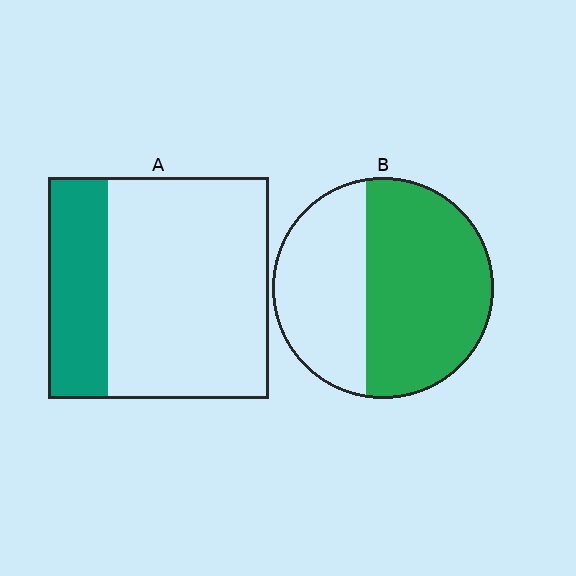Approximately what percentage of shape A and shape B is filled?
A is approximately 25% and B is approximately 60%.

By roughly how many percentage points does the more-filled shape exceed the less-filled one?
By roughly 35 percentage points (B over A).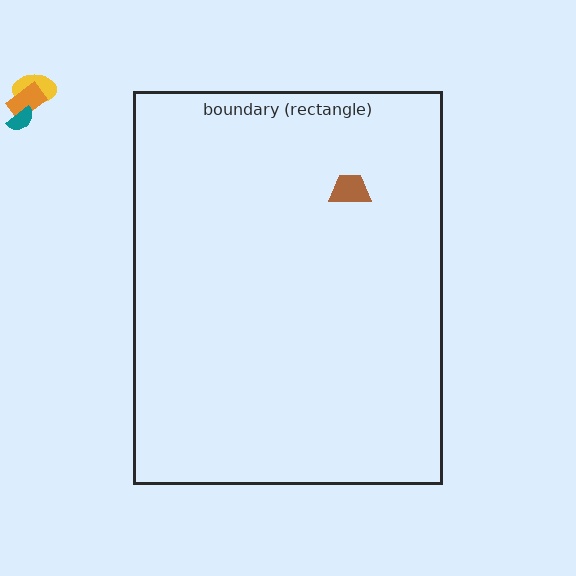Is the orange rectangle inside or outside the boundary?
Outside.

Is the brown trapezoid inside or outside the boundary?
Inside.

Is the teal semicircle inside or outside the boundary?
Outside.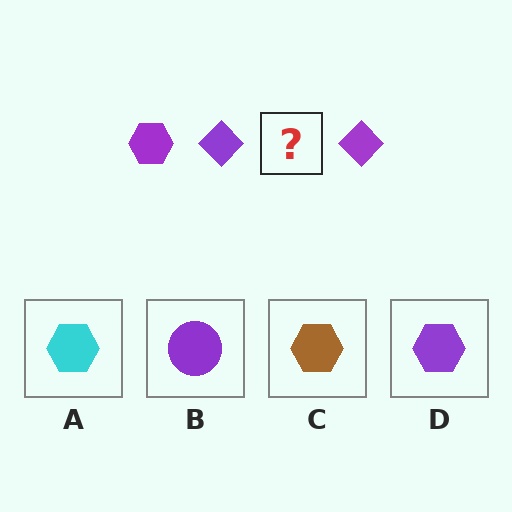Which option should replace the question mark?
Option D.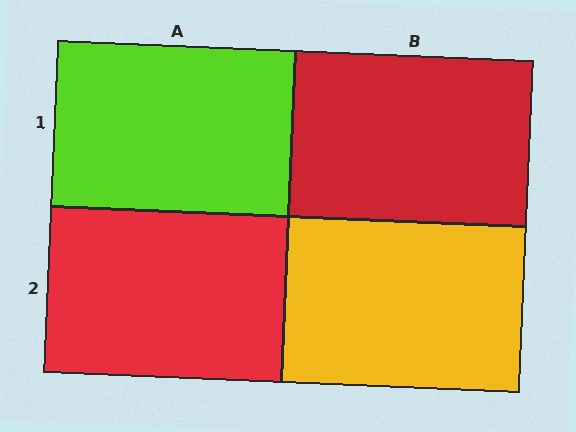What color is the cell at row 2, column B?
Yellow.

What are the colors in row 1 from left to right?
Lime, red.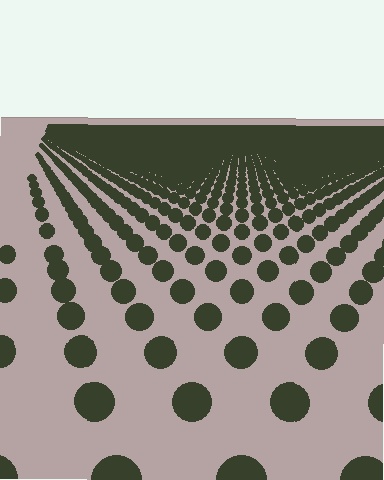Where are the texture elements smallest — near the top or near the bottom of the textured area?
Near the top.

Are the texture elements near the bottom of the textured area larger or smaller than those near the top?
Larger. Near the bottom, elements are closer to the viewer and appear at a bigger on-screen size.